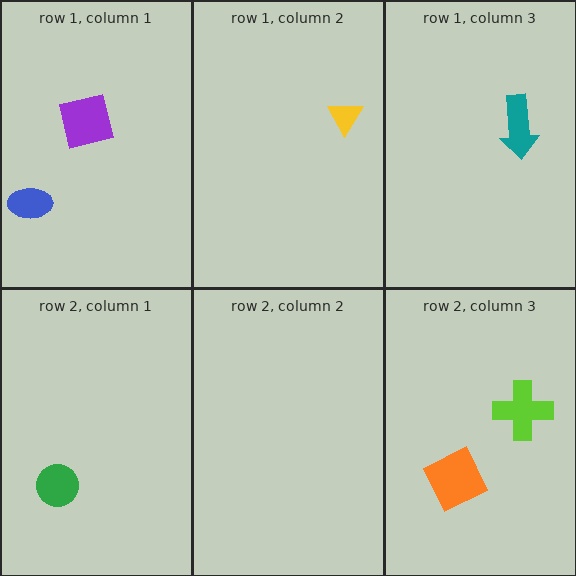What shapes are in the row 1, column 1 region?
The purple square, the blue ellipse.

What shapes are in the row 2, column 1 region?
The green circle.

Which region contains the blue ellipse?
The row 1, column 1 region.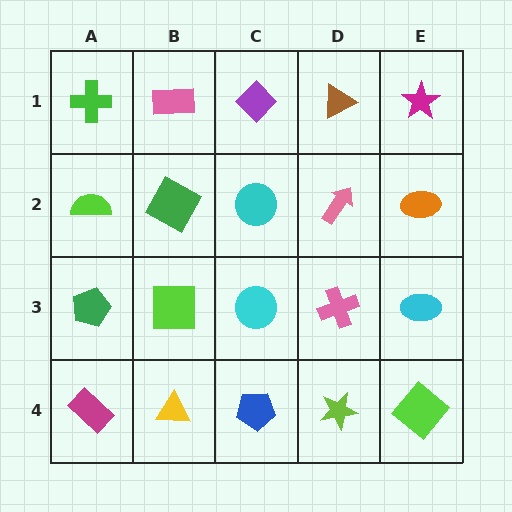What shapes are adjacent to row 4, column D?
A pink cross (row 3, column D), a blue pentagon (row 4, column C), a lime diamond (row 4, column E).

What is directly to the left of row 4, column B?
A magenta rectangle.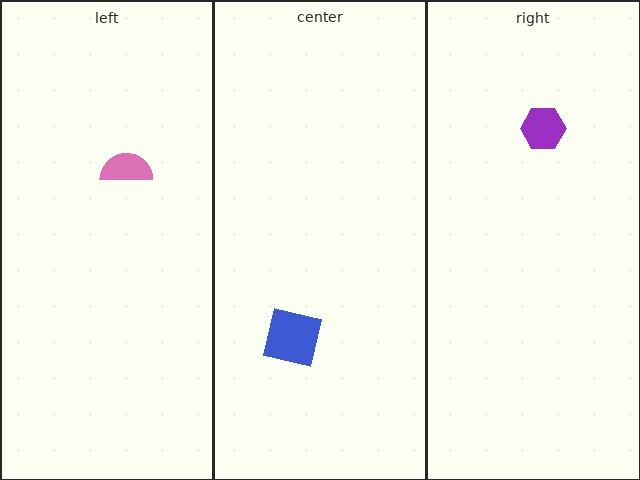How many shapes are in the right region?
1.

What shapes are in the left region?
The pink semicircle.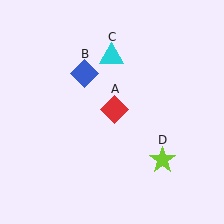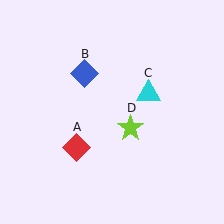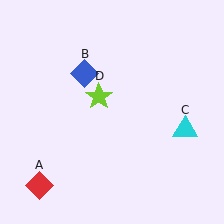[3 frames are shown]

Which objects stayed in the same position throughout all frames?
Blue diamond (object B) remained stationary.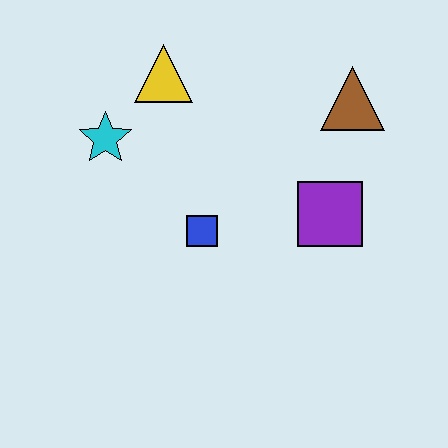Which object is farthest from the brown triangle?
The cyan star is farthest from the brown triangle.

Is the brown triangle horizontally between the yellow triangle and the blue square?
No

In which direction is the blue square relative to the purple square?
The blue square is to the left of the purple square.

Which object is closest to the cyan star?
The yellow triangle is closest to the cyan star.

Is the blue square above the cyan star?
No